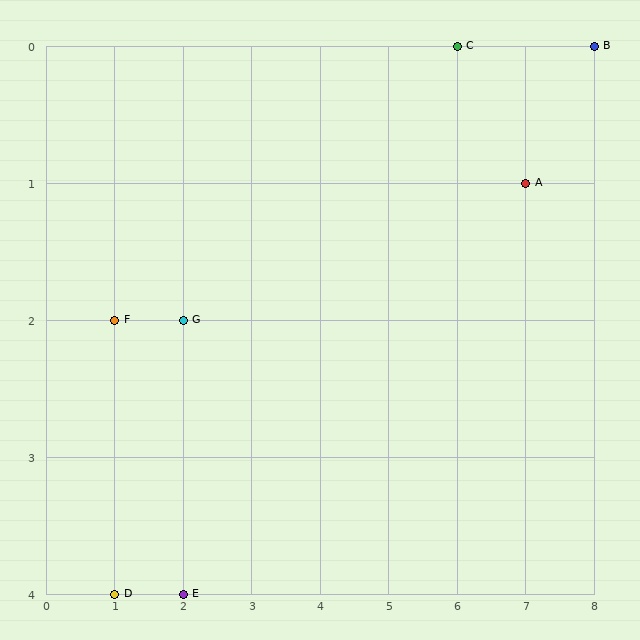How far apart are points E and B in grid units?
Points E and B are 6 columns and 4 rows apart (about 7.2 grid units diagonally).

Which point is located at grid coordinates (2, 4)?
Point E is at (2, 4).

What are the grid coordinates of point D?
Point D is at grid coordinates (1, 4).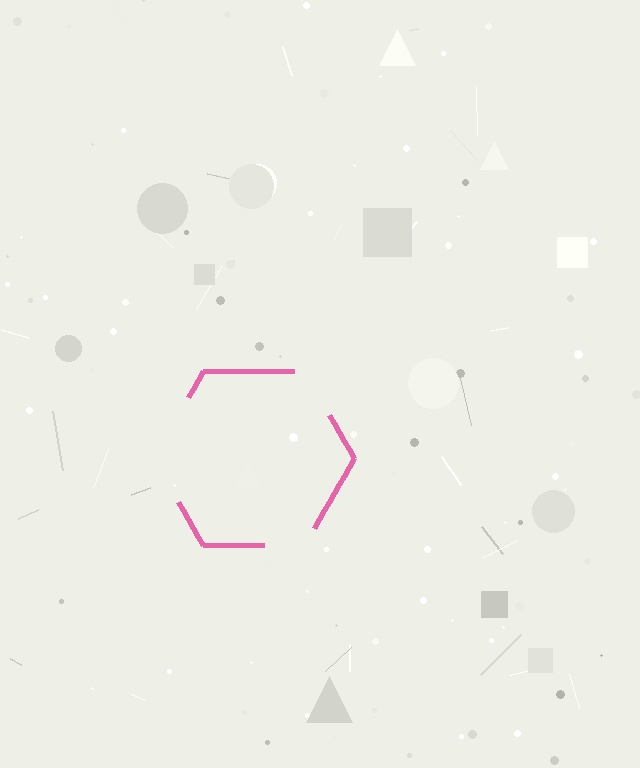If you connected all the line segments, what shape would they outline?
They would outline a hexagon.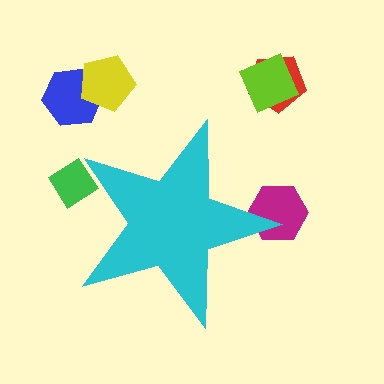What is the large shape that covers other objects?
A cyan star.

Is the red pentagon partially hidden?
No, the red pentagon is fully visible.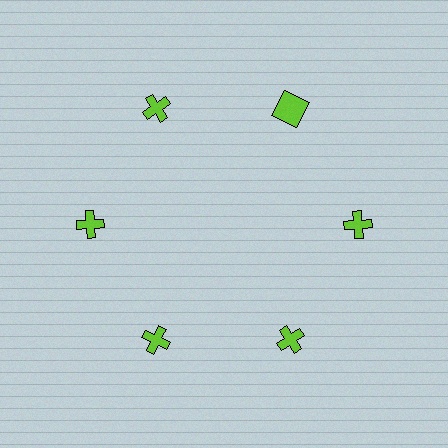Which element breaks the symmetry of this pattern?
The lime square at roughly the 1 o'clock position breaks the symmetry. All other shapes are lime crosses.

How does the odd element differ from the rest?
It has a different shape: square instead of cross.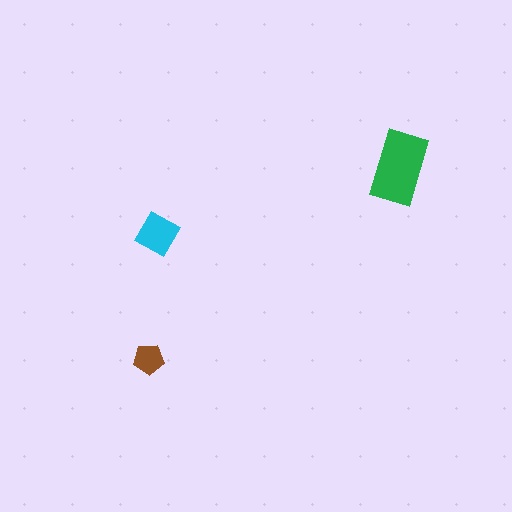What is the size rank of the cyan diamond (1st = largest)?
2nd.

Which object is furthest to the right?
The green rectangle is rightmost.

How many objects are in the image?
There are 3 objects in the image.